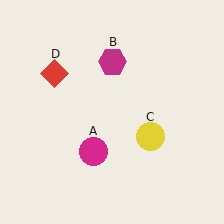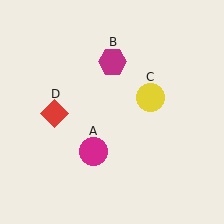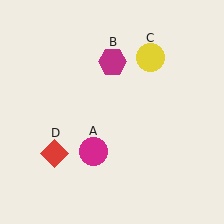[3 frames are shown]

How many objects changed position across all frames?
2 objects changed position: yellow circle (object C), red diamond (object D).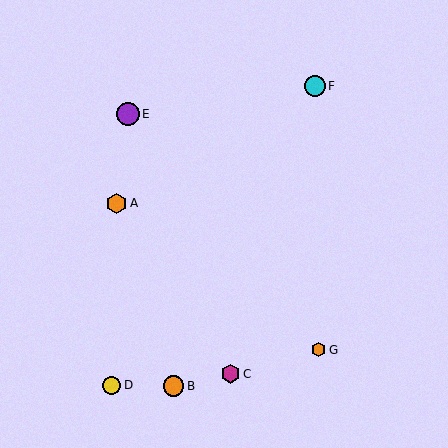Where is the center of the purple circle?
The center of the purple circle is at (128, 114).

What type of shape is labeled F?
Shape F is a cyan circle.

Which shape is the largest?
The purple circle (labeled E) is the largest.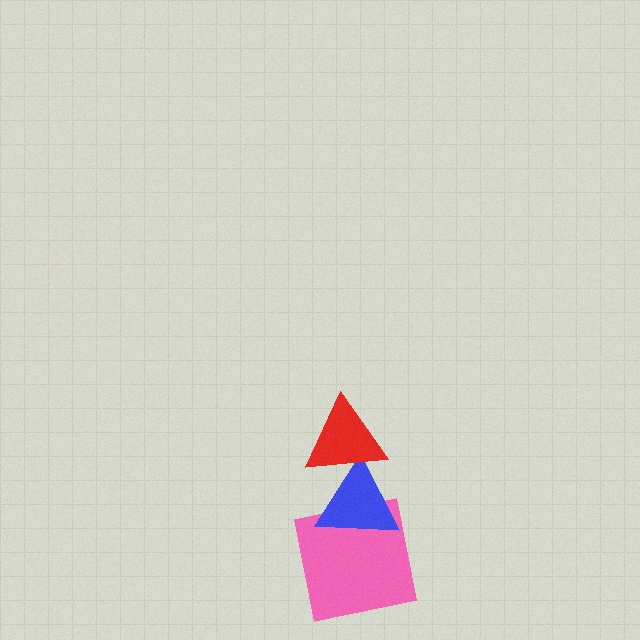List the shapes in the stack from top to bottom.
From top to bottom: the red triangle, the blue triangle, the pink square.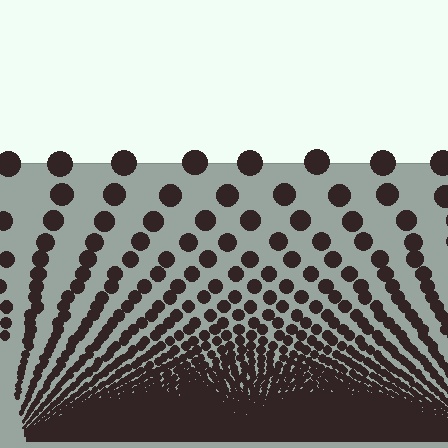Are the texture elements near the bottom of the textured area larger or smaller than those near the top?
Smaller. The gradient is inverted — elements near the bottom are smaller and denser.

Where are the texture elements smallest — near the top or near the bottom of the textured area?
Near the bottom.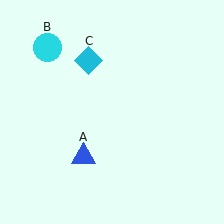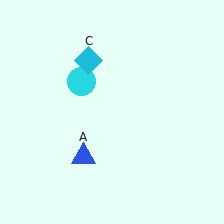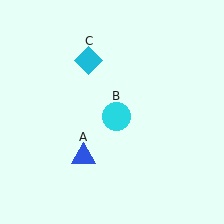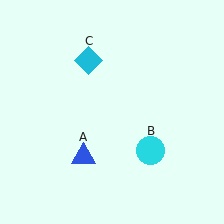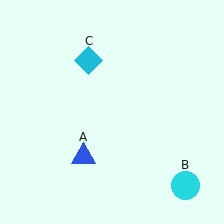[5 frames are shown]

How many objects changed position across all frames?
1 object changed position: cyan circle (object B).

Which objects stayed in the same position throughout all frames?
Blue triangle (object A) and cyan diamond (object C) remained stationary.